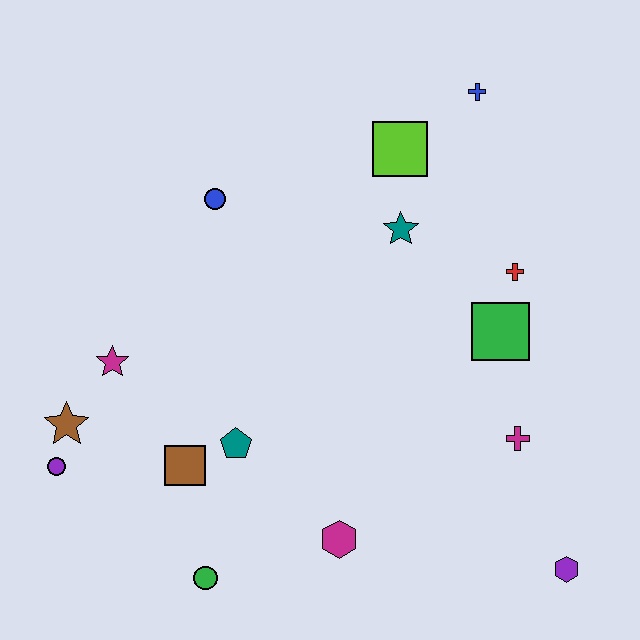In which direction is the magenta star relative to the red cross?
The magenta star is to the left of the red cross.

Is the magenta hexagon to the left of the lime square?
Yes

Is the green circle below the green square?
Yes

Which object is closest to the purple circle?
The brown star is closest to the purple circle.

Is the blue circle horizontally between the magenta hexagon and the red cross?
No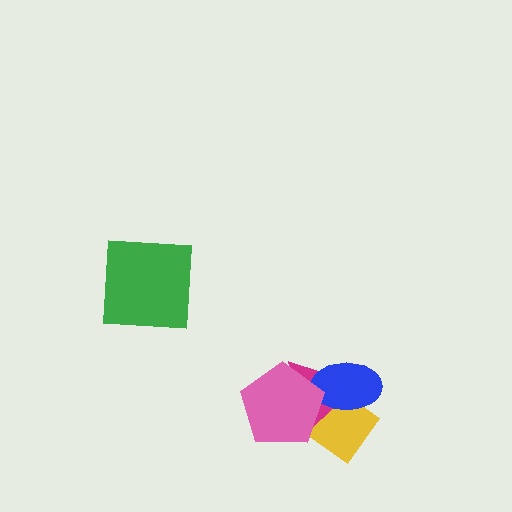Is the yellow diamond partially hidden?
Yes, it is partially covered by another shape.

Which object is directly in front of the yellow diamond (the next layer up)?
The magenta triangle is directly in front of the yellow diamond.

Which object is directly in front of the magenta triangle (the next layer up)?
The blue ellipse is directly in front of the magenta triangle.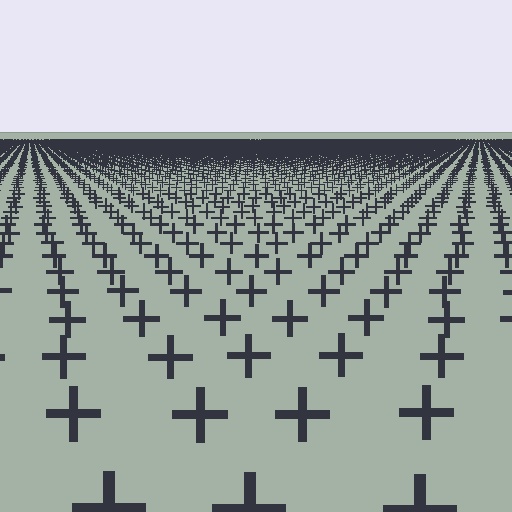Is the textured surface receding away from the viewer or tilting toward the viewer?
The surface is receding away from the viewer. Texture elements get smaller and denser toward the top.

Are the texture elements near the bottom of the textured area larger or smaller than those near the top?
Larger. Near the bottom, elements are closer to the viewer and appear at a bigger on-screen size.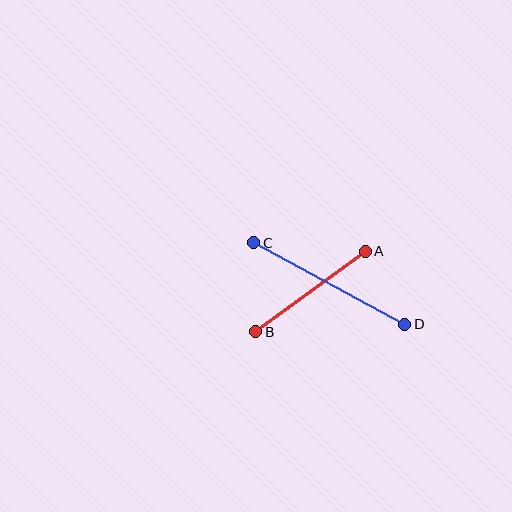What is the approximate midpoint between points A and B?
The midpoint is at approximately (311, 291) pixels.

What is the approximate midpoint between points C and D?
The midpoint is at approximately (329, 283) pixels.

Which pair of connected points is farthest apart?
Points C and D are farthest apart.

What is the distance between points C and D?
The distance is approximately 172 pixels.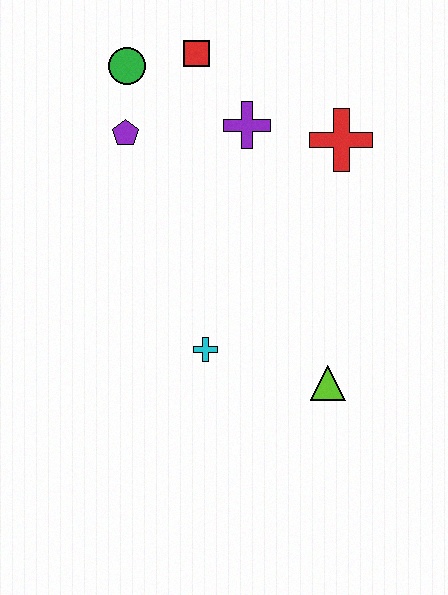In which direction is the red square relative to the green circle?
The red square is to the right of the green circle.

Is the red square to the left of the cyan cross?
Yes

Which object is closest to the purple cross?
The red square is closest to the purple cross.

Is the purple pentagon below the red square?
Yes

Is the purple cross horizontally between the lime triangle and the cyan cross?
Yes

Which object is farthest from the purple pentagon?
The lime triangle is farthest from the purple pentagon.